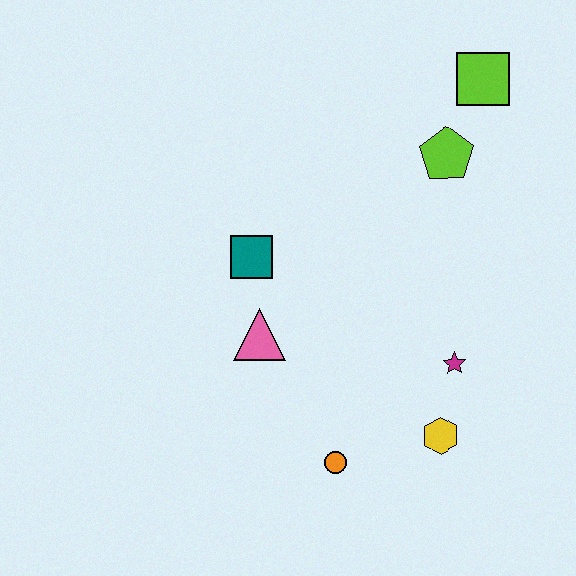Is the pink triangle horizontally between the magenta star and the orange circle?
No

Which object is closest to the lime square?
The lime pentagon is closest to the lime square.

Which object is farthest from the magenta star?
The lime square is farthest from the magenta star.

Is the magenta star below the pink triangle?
Yes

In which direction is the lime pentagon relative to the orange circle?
The lime pentagon is above the orange circle.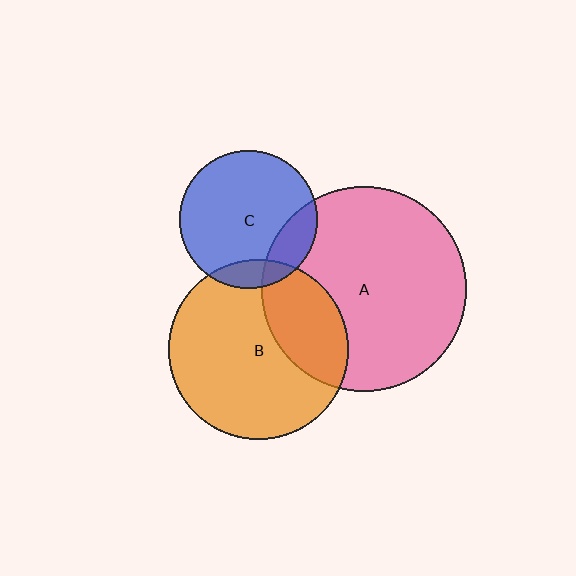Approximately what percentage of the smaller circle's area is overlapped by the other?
Approximately 15%.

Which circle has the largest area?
Circle A (pink).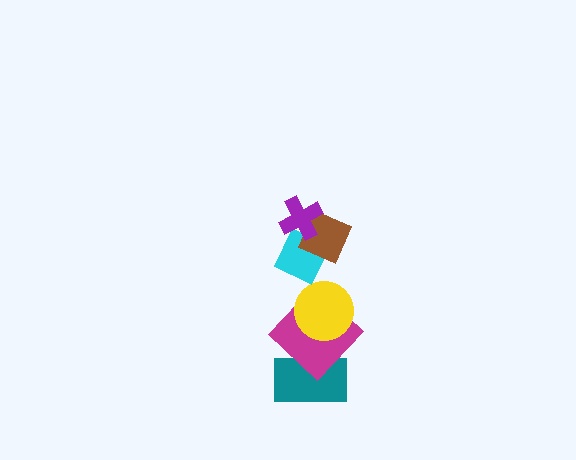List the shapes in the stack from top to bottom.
From top to bottom: the purple cross, the brown diamond, the cyan diamond, the yellow circle, the magenta diamond, the teal rectangle.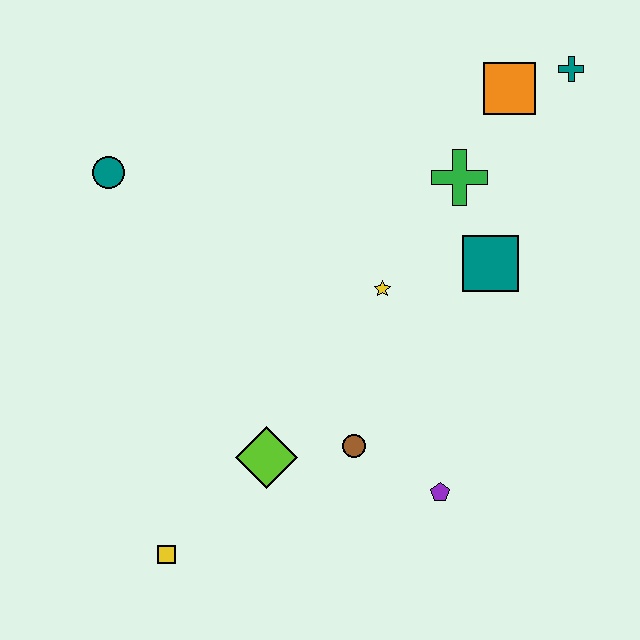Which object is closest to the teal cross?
The orange square is closest to the teal cross.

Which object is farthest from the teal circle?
The teal cross is farthest from the teal circle.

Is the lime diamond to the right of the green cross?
No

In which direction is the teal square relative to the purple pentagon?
The teal square is above the purple pentagon.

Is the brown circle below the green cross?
Yes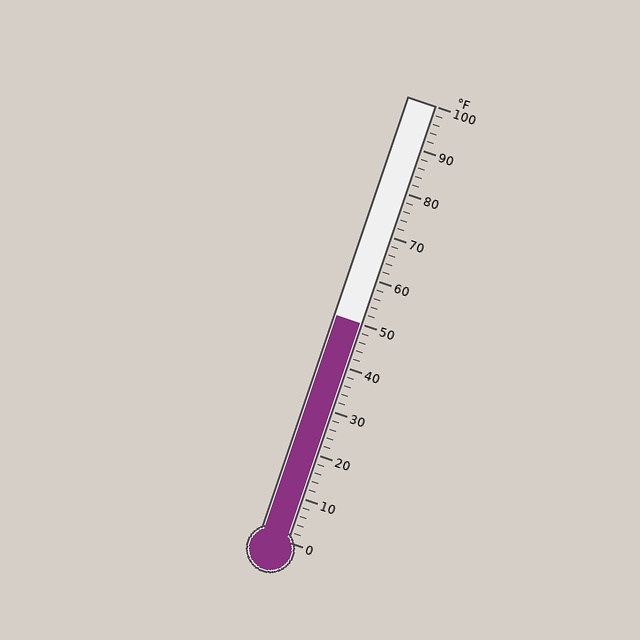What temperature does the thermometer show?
The thermometer shows approximately 50°F.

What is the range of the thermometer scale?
The thermometer scale ranges from 0°F to 100°F.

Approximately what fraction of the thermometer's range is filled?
The thermometer is filled to approximately 50% of its range.